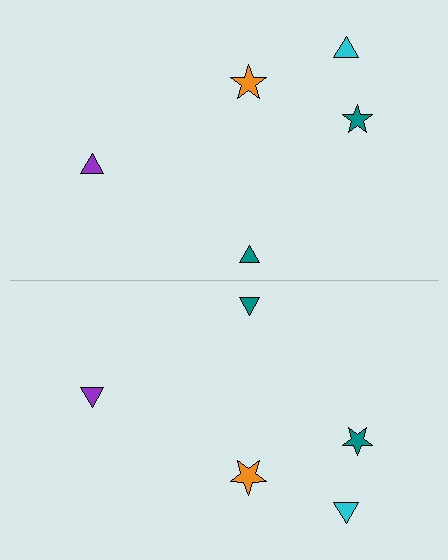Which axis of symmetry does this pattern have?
The pattern has a horizontal axis of symmetry running through the center of the image.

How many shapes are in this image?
There are 10 shapes in this image.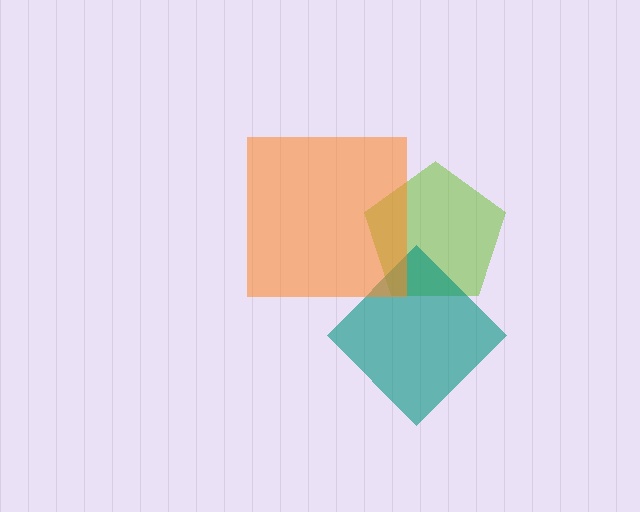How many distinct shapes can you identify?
There are 3 distinct shapes: a lime pentagon, a teal diamond, an orange square.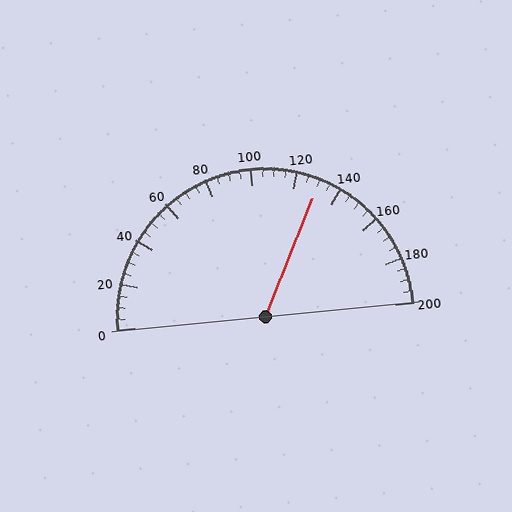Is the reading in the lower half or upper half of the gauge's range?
The reading is in the upper half of the range (0 to 200).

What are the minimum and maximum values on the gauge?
The gauge ranges from 0 to 200.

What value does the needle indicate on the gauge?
The needle indicates approximately 130.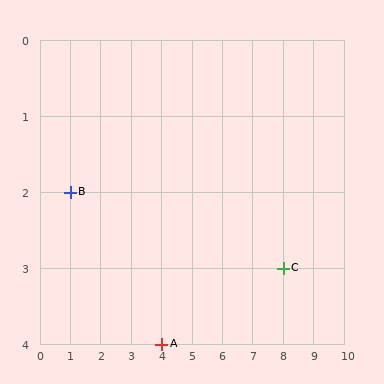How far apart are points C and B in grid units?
Points C and B are 7 columns and 1 row apart (about 7.1 grid units diagonally).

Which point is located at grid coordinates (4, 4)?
Point A is at (4, 4).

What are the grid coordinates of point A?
Point A is at grid coordinates (4, 4).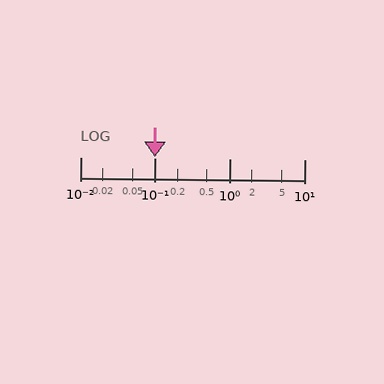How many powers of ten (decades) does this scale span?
The scale spans 3 decades, from 0.01 to 10.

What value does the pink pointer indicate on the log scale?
The pointer indicates approximately 0.1.